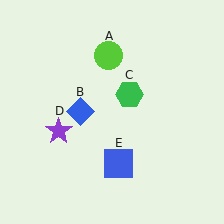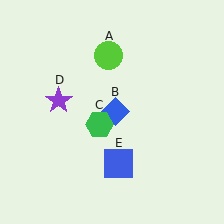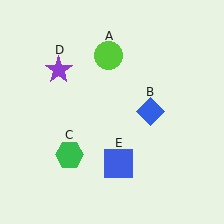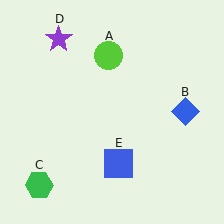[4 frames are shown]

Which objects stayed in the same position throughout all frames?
Lime circle (object A) and blue square (object E) remained stationary.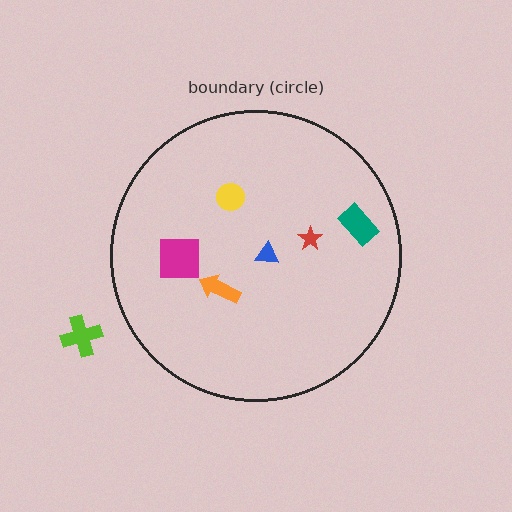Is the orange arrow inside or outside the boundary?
Inside.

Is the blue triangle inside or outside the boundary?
Inside.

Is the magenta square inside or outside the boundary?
Inside.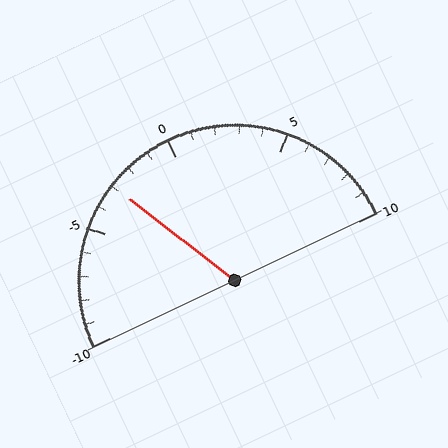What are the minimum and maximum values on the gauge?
The gauge ranges from -10 to 10.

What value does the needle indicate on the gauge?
The needle indicates approximately -3.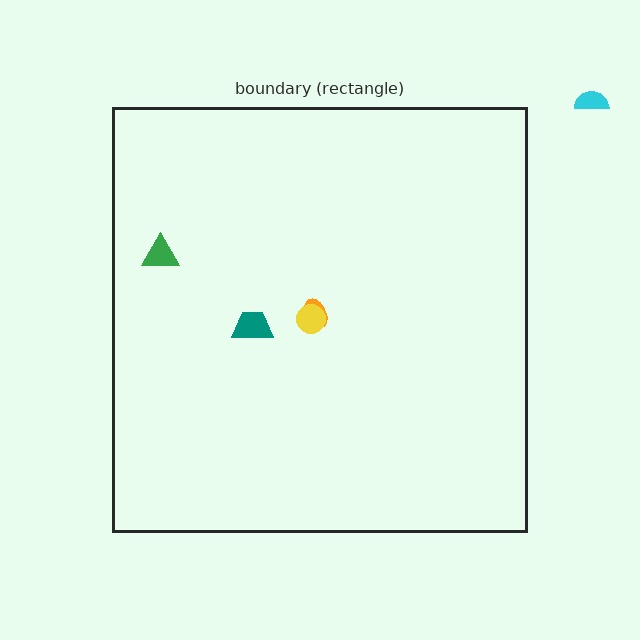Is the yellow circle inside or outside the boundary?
Inside.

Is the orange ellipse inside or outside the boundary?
Inside.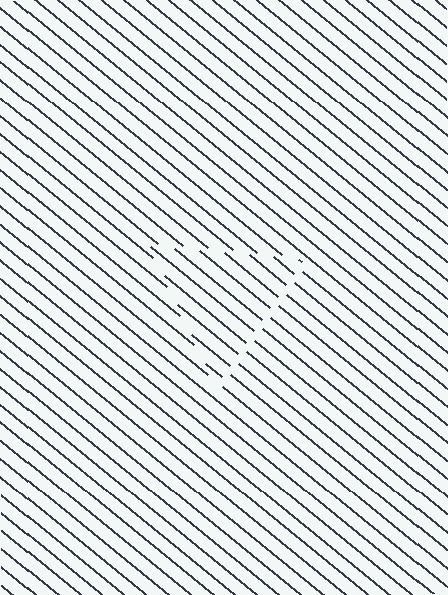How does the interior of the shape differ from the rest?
The interior of the shape contains the same grating, shifted by half a period — the contour is defined by the phase discontinuity where line-ends from the inner and outer gratings abut.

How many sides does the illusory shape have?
3 sides — the line-ends trace a triangle.